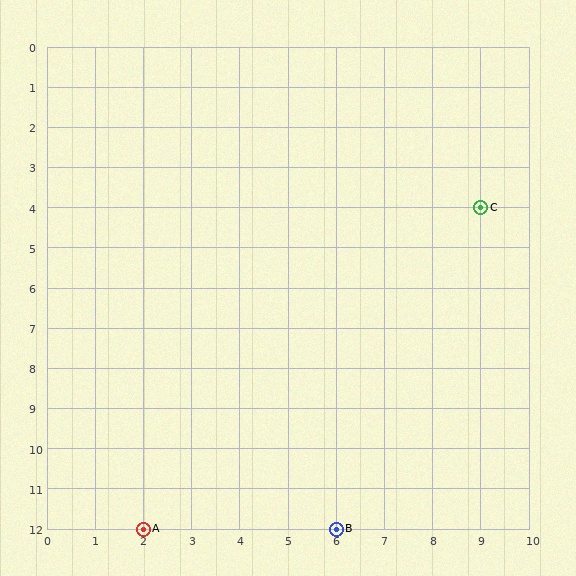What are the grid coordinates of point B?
Point B is at grid coordinates (6, 12).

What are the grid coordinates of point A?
Point A is at grid coordinates (2, 12).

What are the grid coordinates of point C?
Point C is at grid coordinates (9, 4).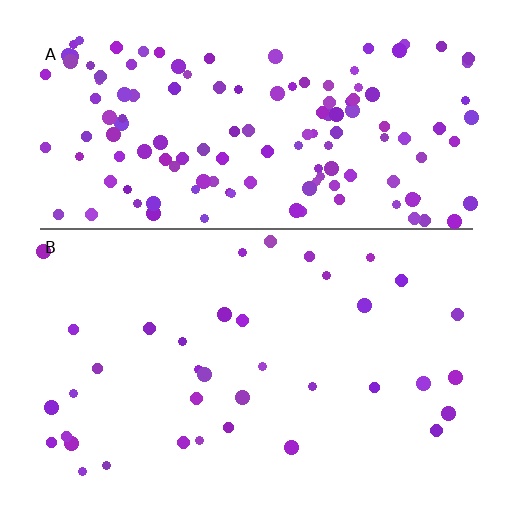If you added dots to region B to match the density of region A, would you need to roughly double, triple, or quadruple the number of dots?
Approximately quadruple.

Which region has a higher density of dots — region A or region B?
A (the top).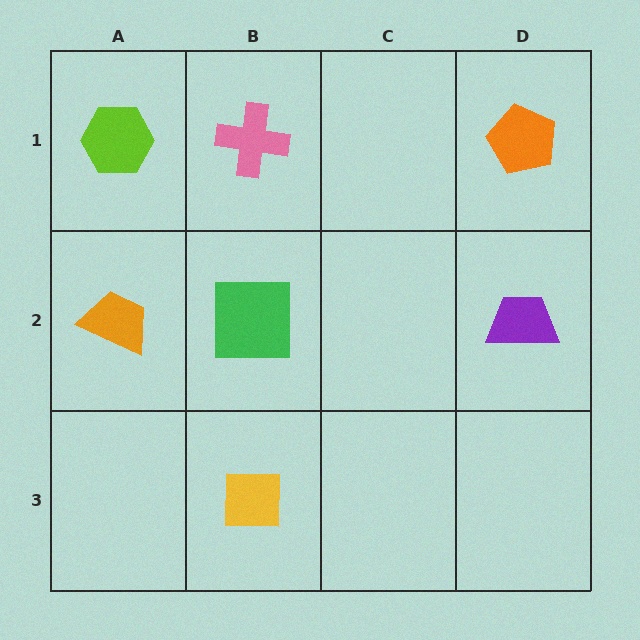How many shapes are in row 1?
3 shapes.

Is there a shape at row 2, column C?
No, that cell is empty.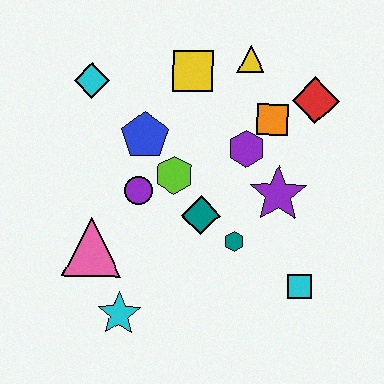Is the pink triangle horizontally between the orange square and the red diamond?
No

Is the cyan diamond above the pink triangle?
Yes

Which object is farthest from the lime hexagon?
The cyan square is farthest from the lime hexagon.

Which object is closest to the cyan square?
The teal hexagon is closest to the cyan square.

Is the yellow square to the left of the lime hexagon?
No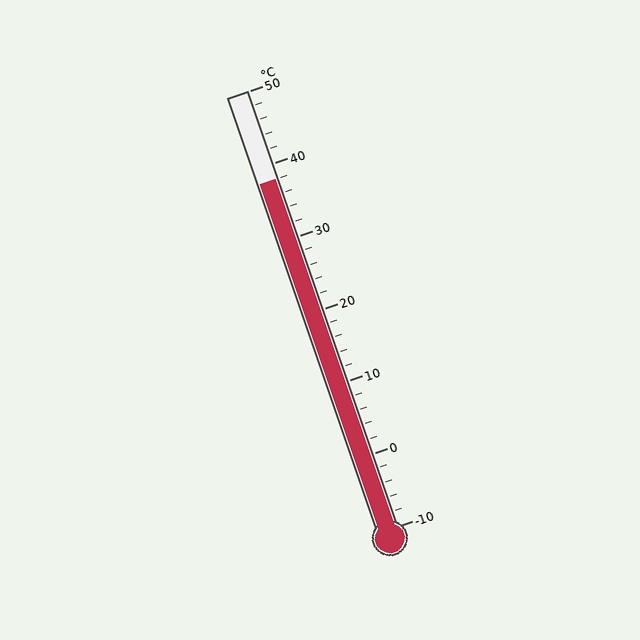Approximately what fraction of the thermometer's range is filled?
The thermometer is filled to approximately 80% of its range.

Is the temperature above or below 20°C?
The temperature is above 20°C.